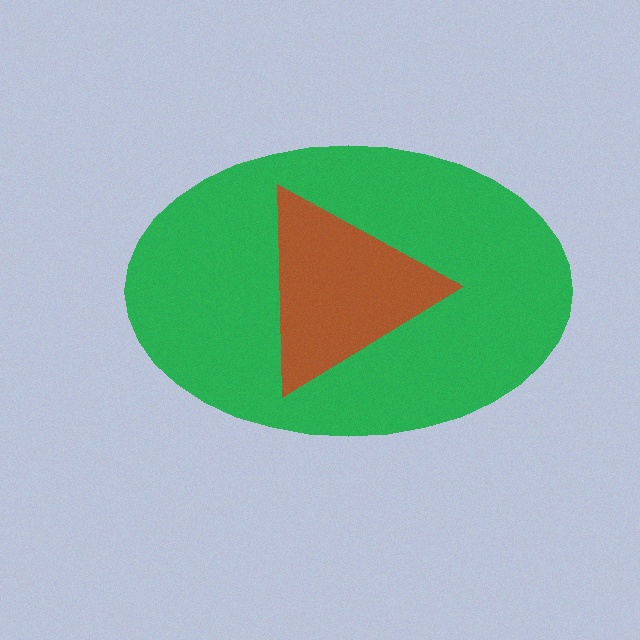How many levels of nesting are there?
2.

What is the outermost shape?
The green ellipse.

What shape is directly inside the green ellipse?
The brown triangle.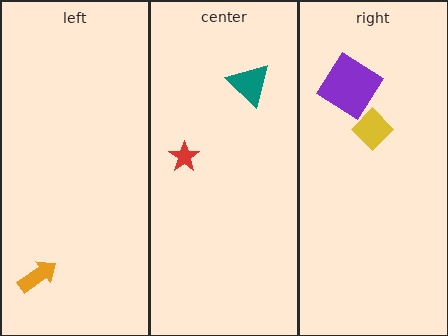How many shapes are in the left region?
1.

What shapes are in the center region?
The teal triangle, the red star.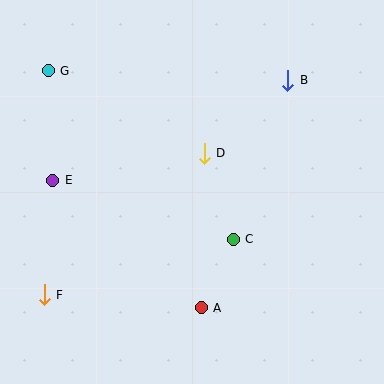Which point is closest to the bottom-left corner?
Point F is closest to the bottom-left corner.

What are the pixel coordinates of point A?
Point A is at (201, 308).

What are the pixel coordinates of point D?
Point D is at (204, 153).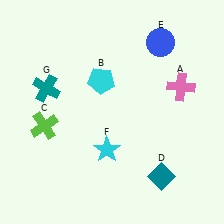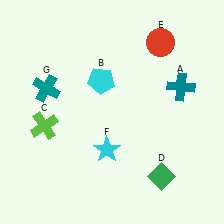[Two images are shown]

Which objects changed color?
A changed from pink to teal. D changed from teal to green. E changed from blue to red.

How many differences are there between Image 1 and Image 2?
There are 3 differences between the two images.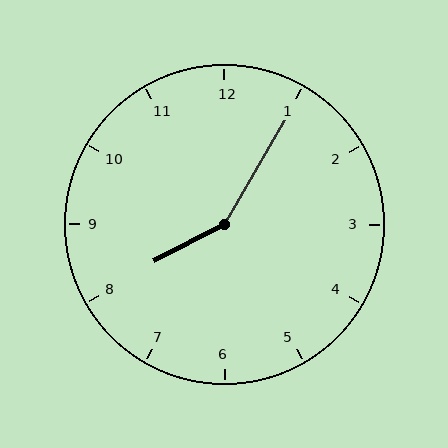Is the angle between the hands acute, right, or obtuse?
It is obtuse.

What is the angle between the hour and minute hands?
Approximately 148 degrees.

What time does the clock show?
8:05.